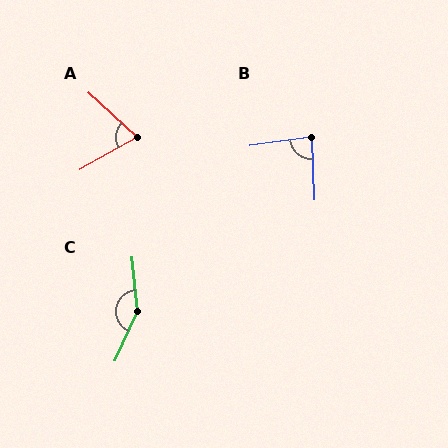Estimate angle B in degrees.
Approximately 84 degrees.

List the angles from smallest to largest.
A (72°), B (84°), C (149°).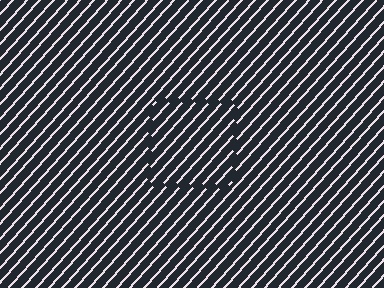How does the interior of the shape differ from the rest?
The interior of the shape contains the same grating, shifted by half a period — the contour is defined by the phase discontinuity where line-ends from the inner and outer gratings abut.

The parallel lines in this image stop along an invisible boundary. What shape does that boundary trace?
An illusory square. The interior of the shape contains the same grating, shifted by half a period — the contour is defined by the phase discontinuity where line-ends from the inner and outer gratings abut.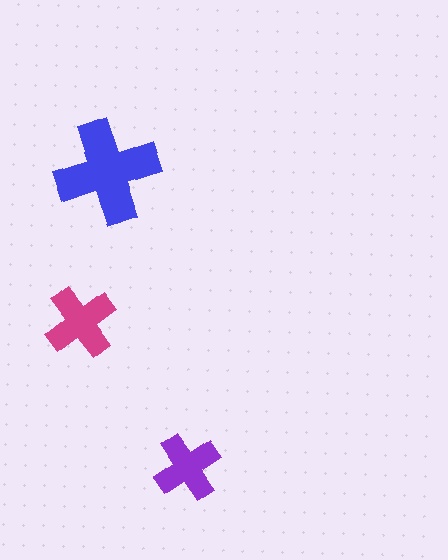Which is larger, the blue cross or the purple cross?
The blue one.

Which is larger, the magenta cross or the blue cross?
The blue one.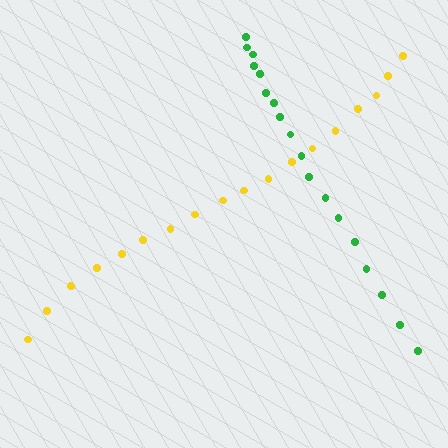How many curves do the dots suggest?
There are 2 distinct paths.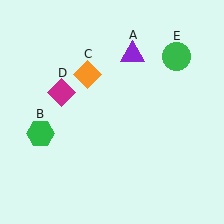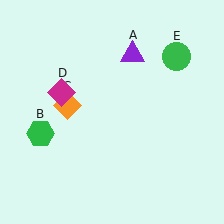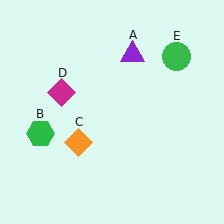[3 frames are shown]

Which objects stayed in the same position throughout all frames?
Purple triangle (object A) and green hexagon (object B) and magenta diamond (object D) and green circle (object E) remained stationary.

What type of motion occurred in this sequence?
The orange diamond (object C) rotated counterclockwise around the center of the scene.